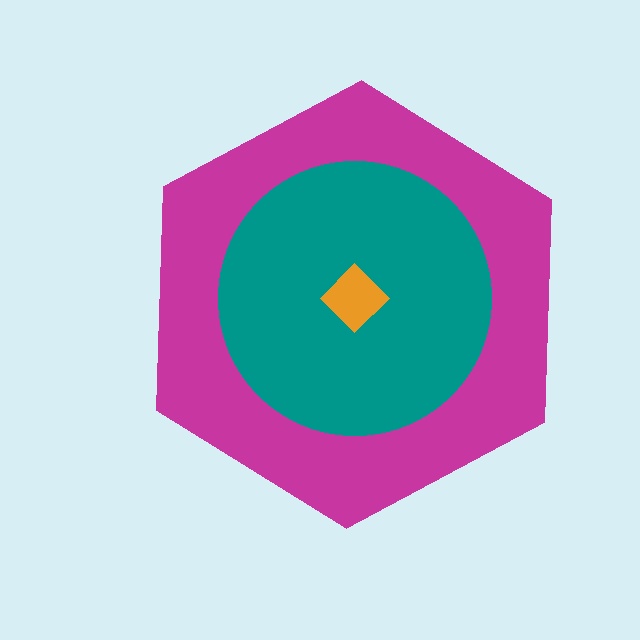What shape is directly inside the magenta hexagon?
The teal circle.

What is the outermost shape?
The magenta hexagon.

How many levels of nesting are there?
3.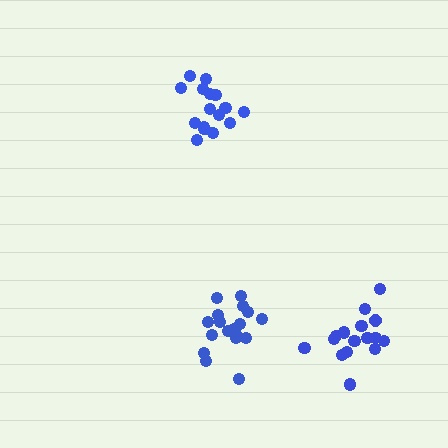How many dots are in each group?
Group 1: 16 dots, Group 2: 16 dots, Group 3: 18 dots (50 total).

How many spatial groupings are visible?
There are 3 spatial groupings.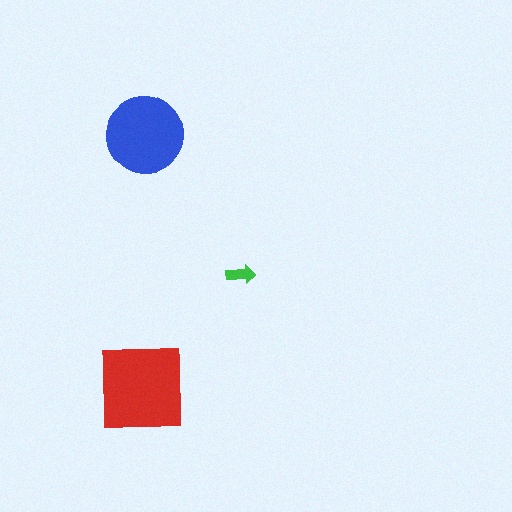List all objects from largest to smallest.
The red square, the blue circle, the green arrow.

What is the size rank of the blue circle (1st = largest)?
2nd.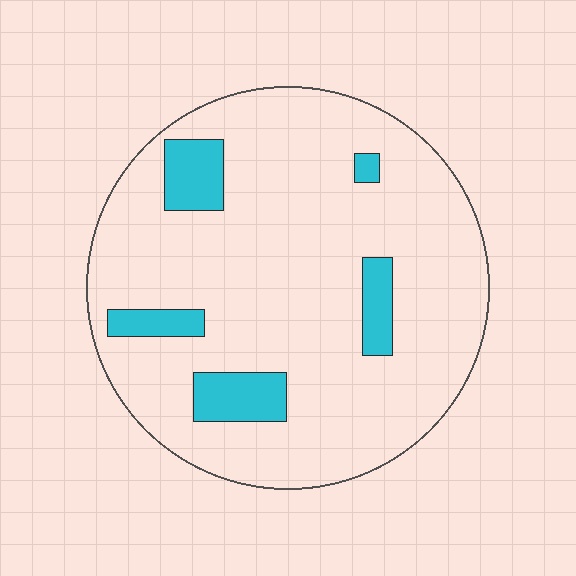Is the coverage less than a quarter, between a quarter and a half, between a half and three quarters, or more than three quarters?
Less than a quarter.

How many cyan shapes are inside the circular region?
5.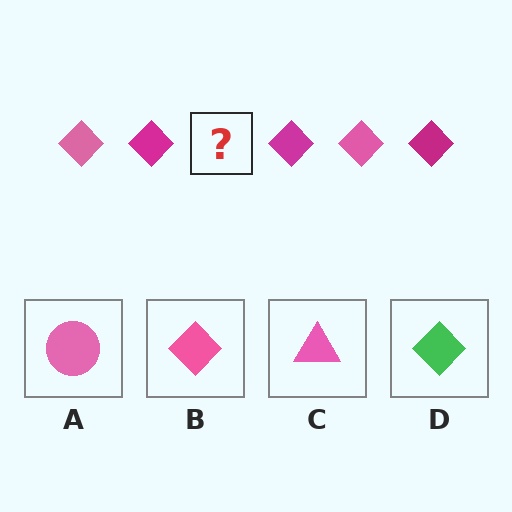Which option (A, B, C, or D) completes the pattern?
B.